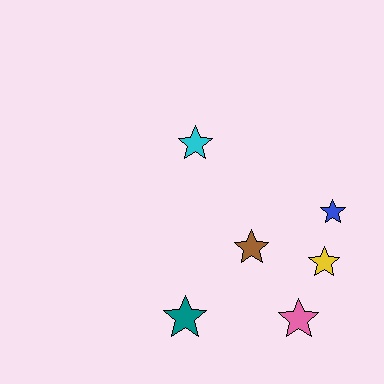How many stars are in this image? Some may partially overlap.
There are 6 stars.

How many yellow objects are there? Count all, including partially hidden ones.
There is 1 yellow object.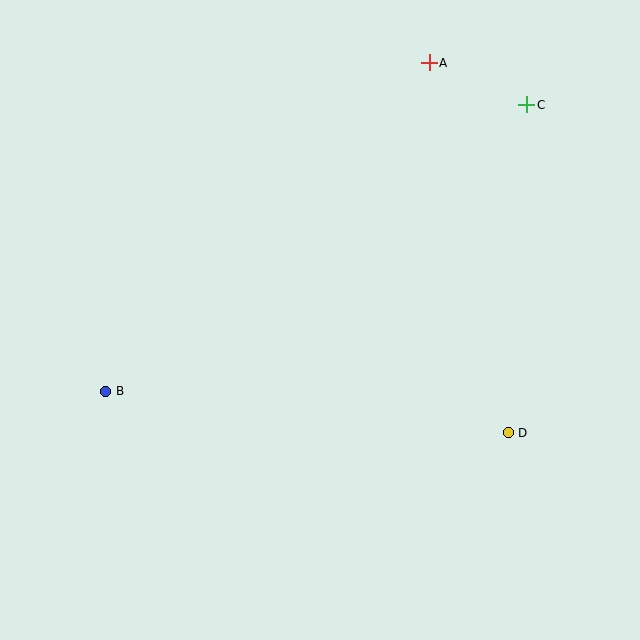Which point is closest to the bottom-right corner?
Point D is closest to the bottom-right corner.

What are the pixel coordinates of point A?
Point A is at (429, 63).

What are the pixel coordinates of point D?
Point D is at (508, 433).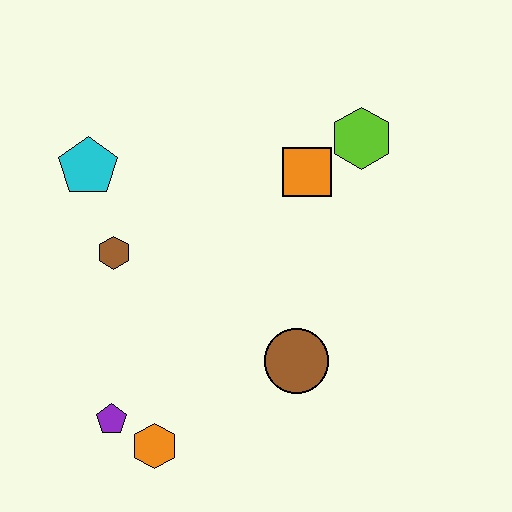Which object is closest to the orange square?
The lime hexagon is closest to the orange square.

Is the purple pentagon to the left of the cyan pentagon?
No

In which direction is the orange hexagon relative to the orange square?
The orange hexagon is below the orange square.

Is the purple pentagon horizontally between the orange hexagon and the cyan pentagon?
Yes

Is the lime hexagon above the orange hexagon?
Yes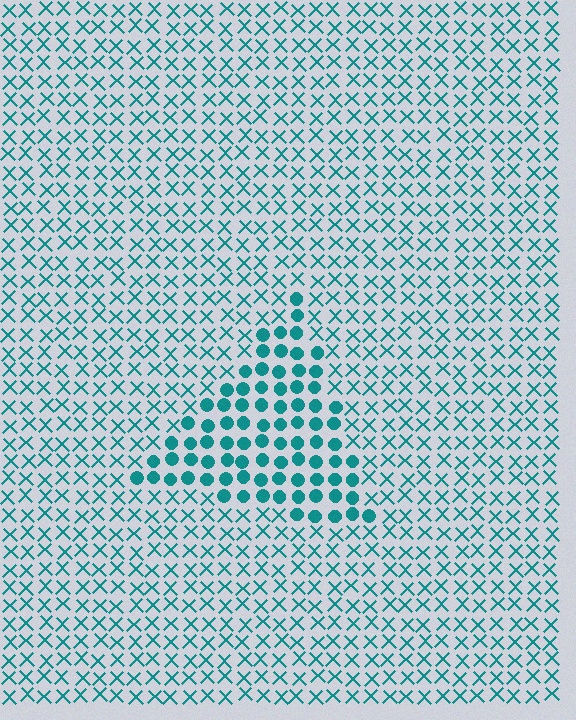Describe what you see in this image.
The image is filled with small teal elements arranged in a uniform grid. A triangle-shaped region contains circles, while the surrounding area contains X marks. The boundary is defined purely by the change in element shape.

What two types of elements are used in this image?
The image uses circles inside the triangle region and X marks outside it.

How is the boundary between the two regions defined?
The boundary is defined by a change in element shape: circles inside vs. X marks outside. All elements share the same color and spacing.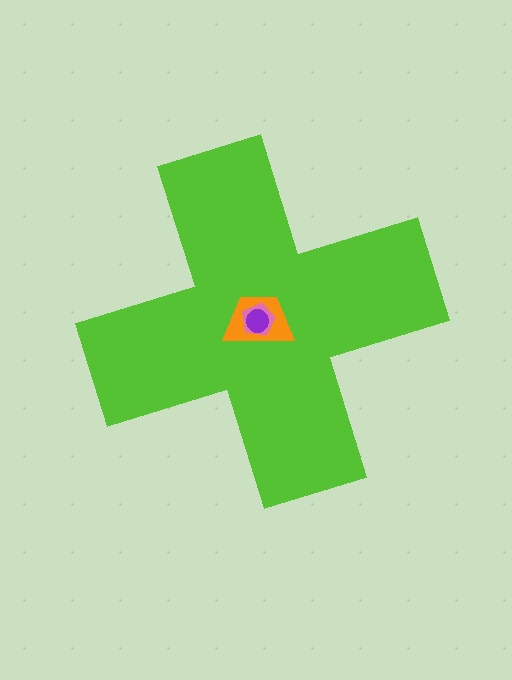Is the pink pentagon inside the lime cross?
Yes.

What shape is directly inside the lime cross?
The orange trapezoid.